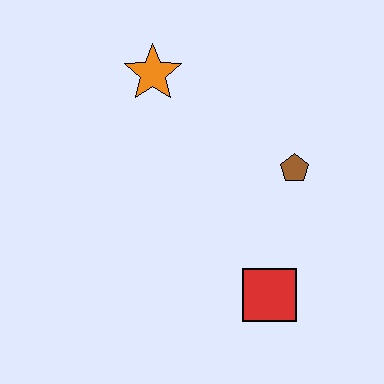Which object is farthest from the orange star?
The red square is farthest from the orange star.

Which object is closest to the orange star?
The brown pentagon is closest to the orange star.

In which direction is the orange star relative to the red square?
The orange star is above the red square.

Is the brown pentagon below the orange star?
Yes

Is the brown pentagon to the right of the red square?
Yes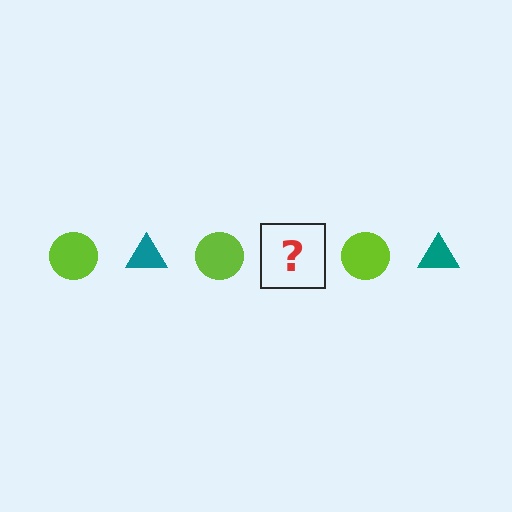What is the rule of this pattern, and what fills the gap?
The rule is that the pattern alternates between lime circle and teal triangle. The gap should be filled with a teal triangle.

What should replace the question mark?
The question mark should be replaced with a teal triangle.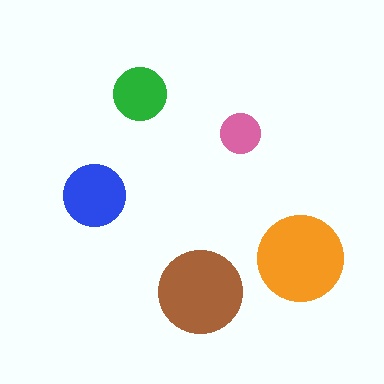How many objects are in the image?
There are 5 objects in the image.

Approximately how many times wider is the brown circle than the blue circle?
About 1.5 times wider.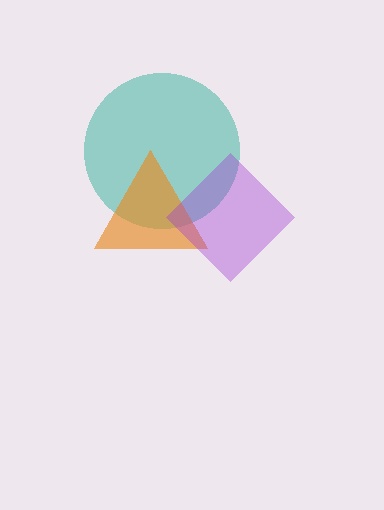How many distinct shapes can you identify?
There are 3 distinct shapes: a teal circle, an orange triangle, a purple diamond.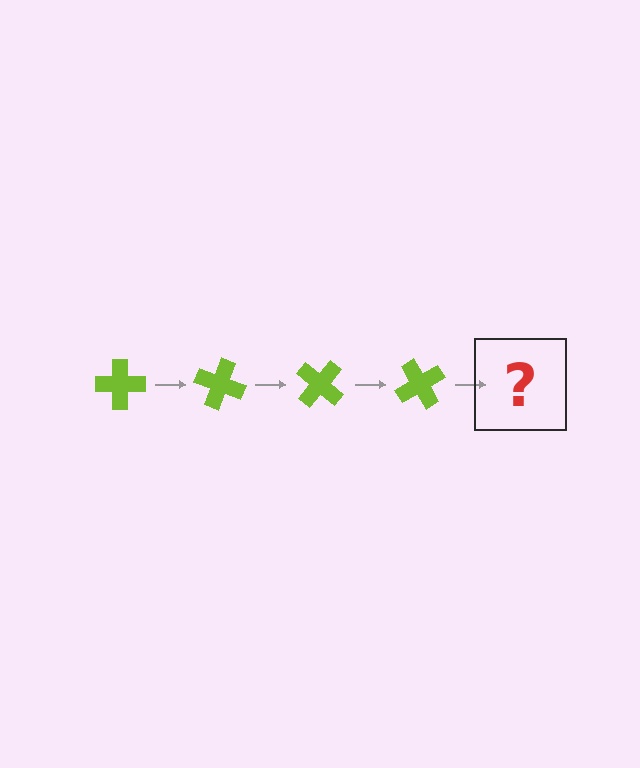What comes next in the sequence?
The next element should be a lime cross rotated 80 degrees.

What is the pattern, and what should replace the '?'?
The pattern is that the cross rotates 20 degrees each step. The '?' should be a lime cross rotated 80 degrees.